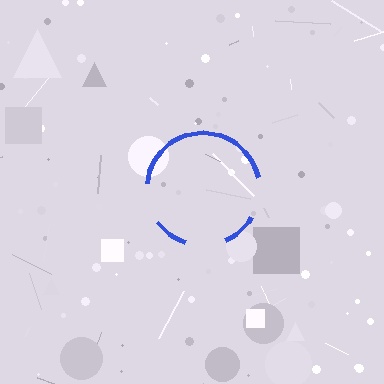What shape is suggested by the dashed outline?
The dashed outline suggests a circle.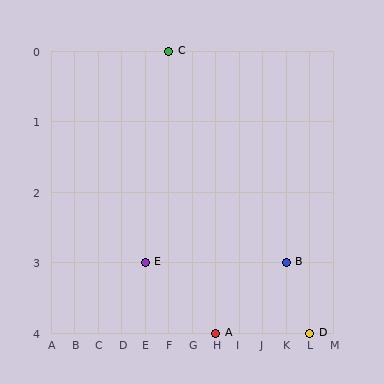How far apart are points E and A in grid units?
Points E and A are 3 columns and 1 row apart (about 3.2 grid units diagonally).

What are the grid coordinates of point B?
Point B is at grid coordinates (K, 3).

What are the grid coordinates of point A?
Point A is at grid coordinates (H, 4).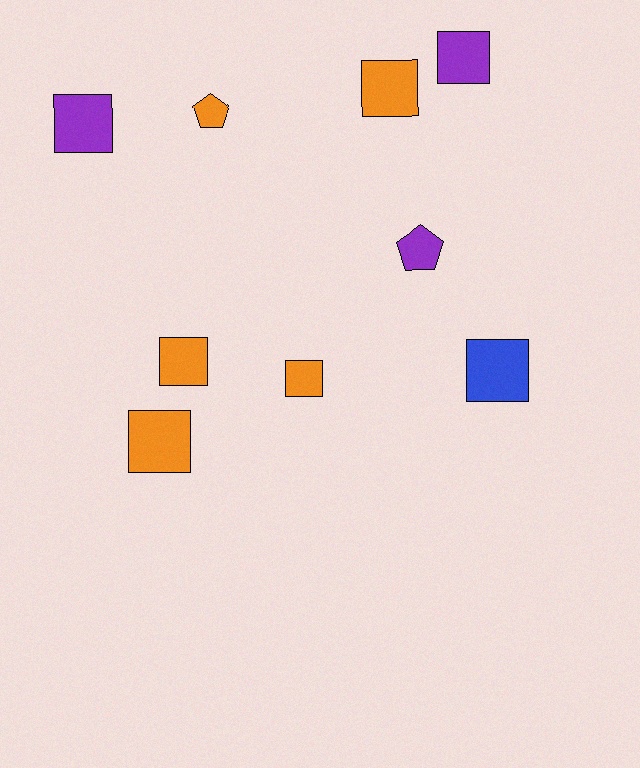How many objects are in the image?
There are 9 objects.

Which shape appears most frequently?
Square, with 7 objects.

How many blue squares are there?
There is 1 blue square.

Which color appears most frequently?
Orange, with 5 objects.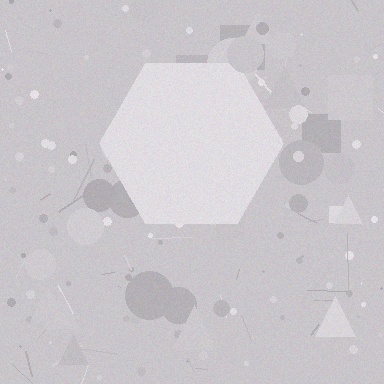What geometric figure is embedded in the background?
A hexagon is embedded in the background.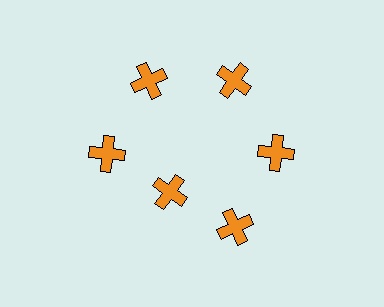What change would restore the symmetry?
The symmetry would be restored by moving it outward, back onto the ring so that all 6 crosses sit at equal angles and equal distance from the center.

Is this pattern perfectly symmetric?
No. The 6 orange crosses are arranged in a ring, but one element near the 7 o'clock position is pulled inward toward the center, breaking the 6-fold rotational symmetry.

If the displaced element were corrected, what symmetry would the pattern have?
It would have 6-fold rotational symmetry — the pattern would map onto itself every 60 degrees.